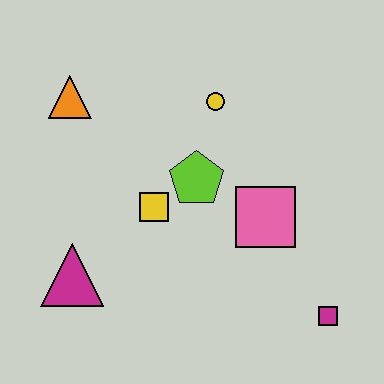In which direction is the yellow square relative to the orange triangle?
The yellow square is below the orange triangle.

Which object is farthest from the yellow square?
The magenta square is farthest from the yellow square.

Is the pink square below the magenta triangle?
No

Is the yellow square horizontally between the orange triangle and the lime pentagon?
Yes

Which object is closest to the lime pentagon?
The yellow square is closest to the lime pentagon.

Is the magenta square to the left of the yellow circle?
No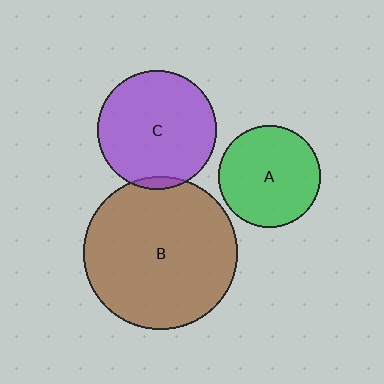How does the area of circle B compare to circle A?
Approximately 2.3 times.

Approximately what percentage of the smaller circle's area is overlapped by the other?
Approximately 5%.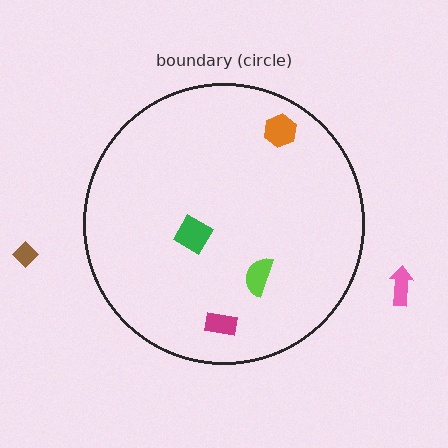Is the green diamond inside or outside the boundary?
Inside.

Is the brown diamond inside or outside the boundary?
Outside.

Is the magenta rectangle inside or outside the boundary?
Inside.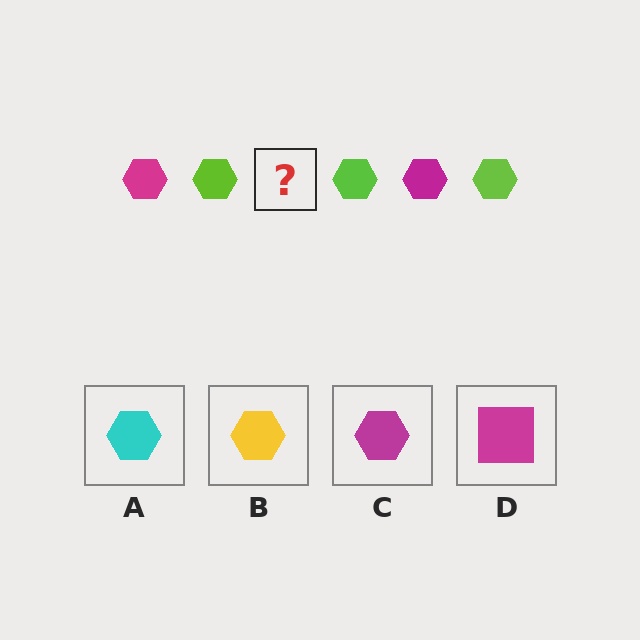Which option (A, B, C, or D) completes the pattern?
C.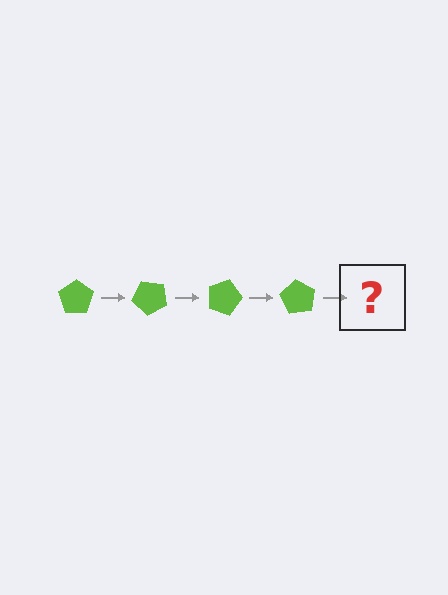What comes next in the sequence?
The next element should be a lime pentagon rotated 180 degrees.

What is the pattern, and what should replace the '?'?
The pattern is that the pentagon rotates 45 degrees each step. The '?' should be a lime pentagon rotated 180 degrees.